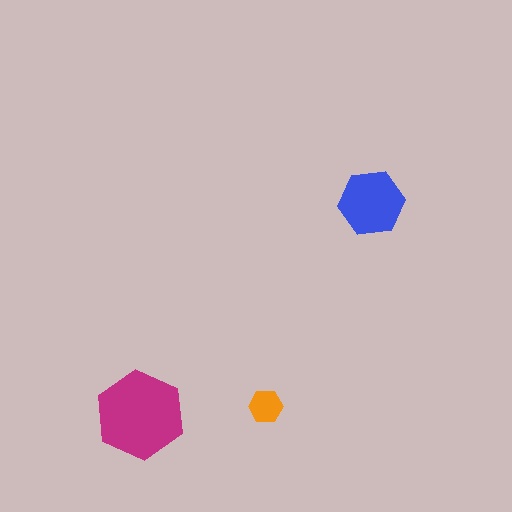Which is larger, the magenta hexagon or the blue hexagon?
The magenta one.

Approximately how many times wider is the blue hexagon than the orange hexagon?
About 2 times wider.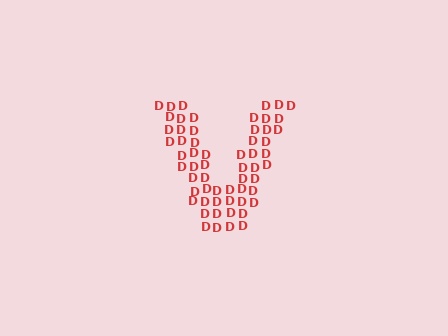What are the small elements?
The small elements are letter D's.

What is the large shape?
The large shape is the letter V.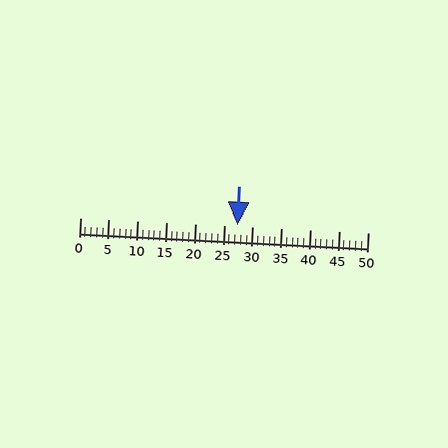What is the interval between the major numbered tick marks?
The major tick marks are spaced 5 units apart.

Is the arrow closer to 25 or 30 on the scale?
The arrow is closer to 25.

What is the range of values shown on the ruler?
The ruler shows values from 0 to 50.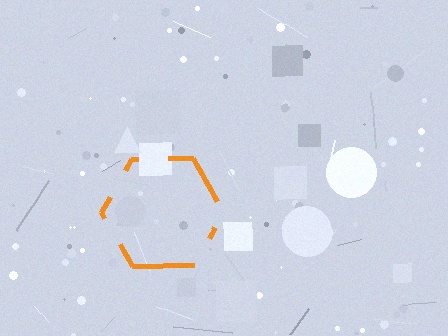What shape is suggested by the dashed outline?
The dashed outline suggests a hexagon.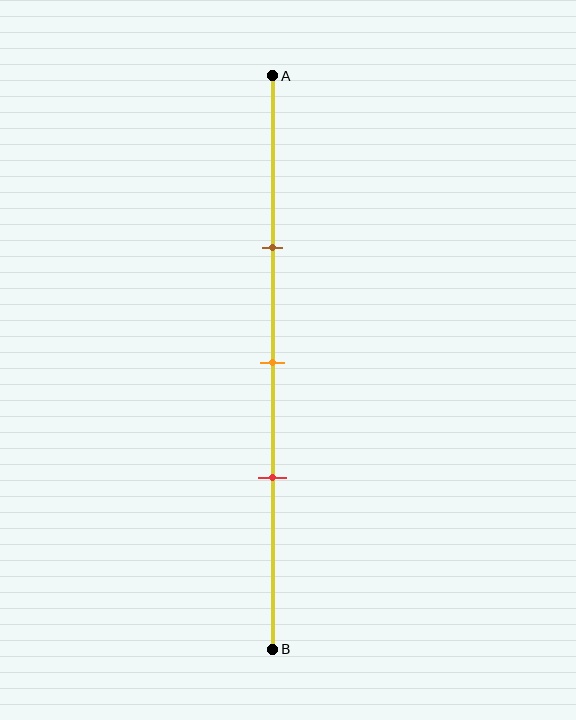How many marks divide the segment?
There are 3 marks dividing the segment.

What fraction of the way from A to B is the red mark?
The red mark is approximately 70% (0.7) of the way from A to B.